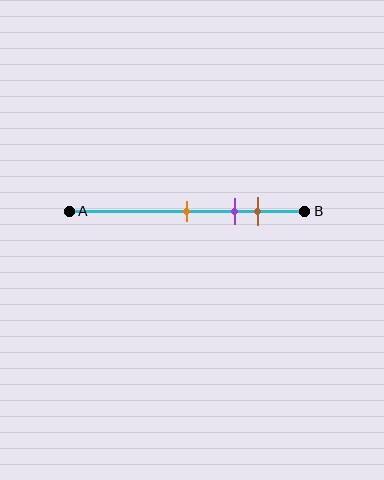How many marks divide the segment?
There are 3 marks dividing the segment.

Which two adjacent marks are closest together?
The purple and brown marks are the closest adjacent pair.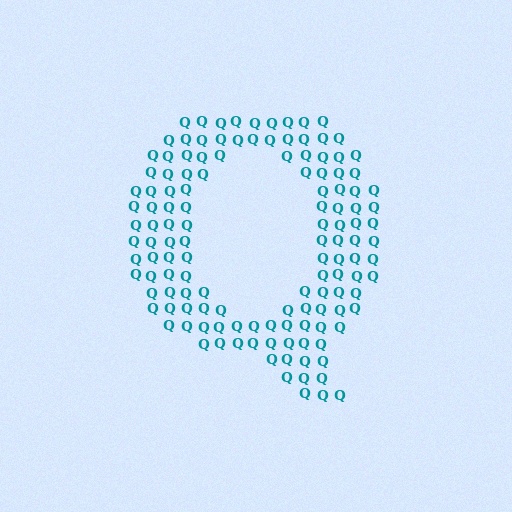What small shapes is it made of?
It is made of small letter Q's.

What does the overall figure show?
The overall figure shows the letter Q.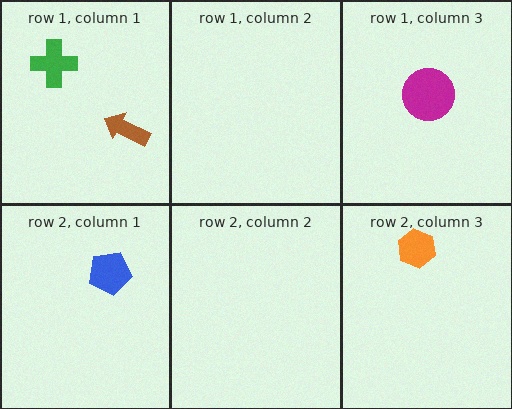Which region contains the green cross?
The row 1, column 1 region.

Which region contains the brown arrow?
The row 1, column 1 region.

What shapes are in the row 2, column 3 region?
The orange hexagon.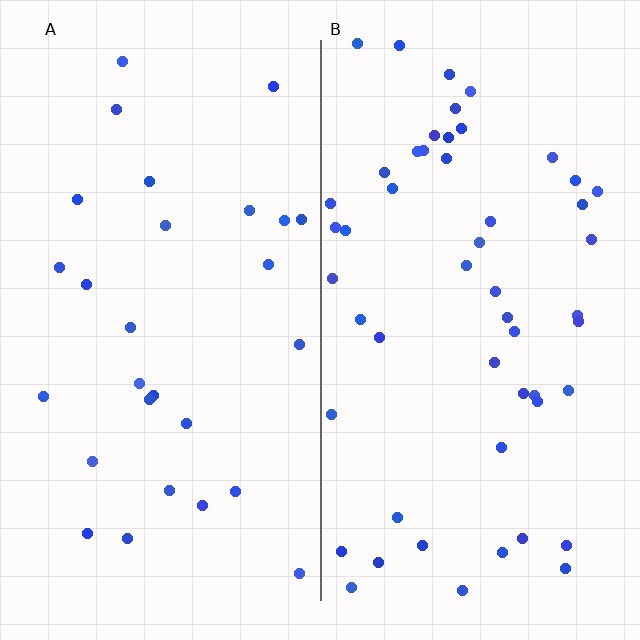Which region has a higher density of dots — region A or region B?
B (the right).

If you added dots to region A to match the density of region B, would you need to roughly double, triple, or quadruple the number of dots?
Approximately double.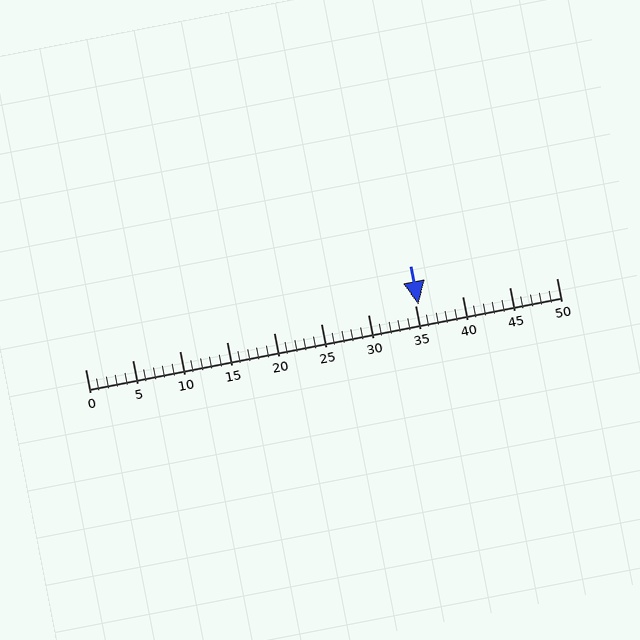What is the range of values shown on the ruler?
The ruler shows values from 0 to 50.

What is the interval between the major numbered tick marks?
The major tick marks are spaced 5 units apart.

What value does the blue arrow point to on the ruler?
The blue arrow points to approximately 35.